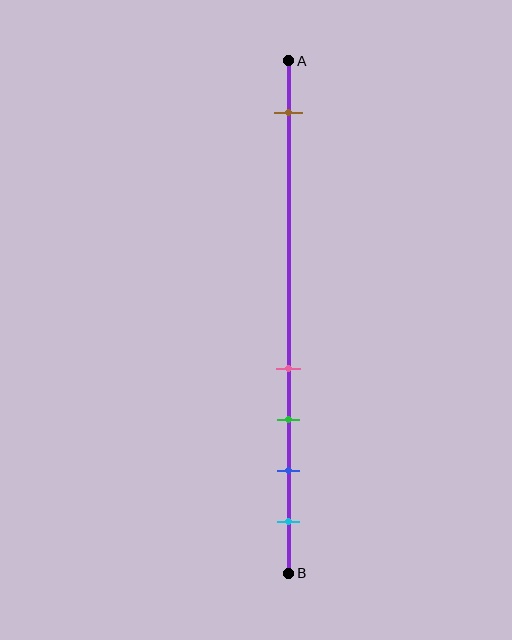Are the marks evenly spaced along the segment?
No, the marks are not evenly spaced.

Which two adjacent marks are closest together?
The pink and green marks are the closest adjacent pair.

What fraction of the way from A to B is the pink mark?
The pink mark is approximately 60% (0.6) of the way from A to B.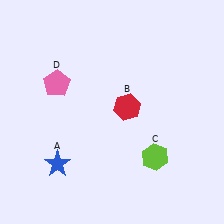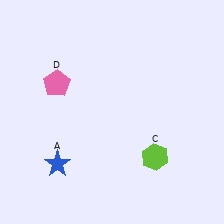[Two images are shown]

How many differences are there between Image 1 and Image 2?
There is 1 difference between the two images.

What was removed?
The red hexagon (B) was removed in Image 2.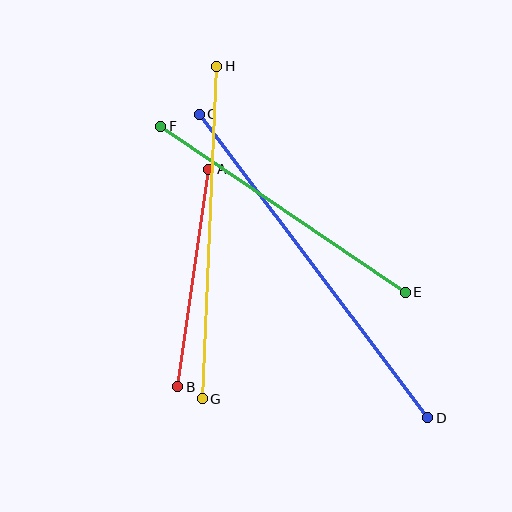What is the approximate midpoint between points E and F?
The midpoint is at approximately (283, 209) pixels.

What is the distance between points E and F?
The distance is approximately 296 pixels.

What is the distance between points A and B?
The distance is approximately 220 pixels.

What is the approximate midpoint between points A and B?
The midpoint is at approximately (193, 278) pixels.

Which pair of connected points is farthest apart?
Points C and D are farthest apart.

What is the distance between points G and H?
The distance is approximately 333 pixels.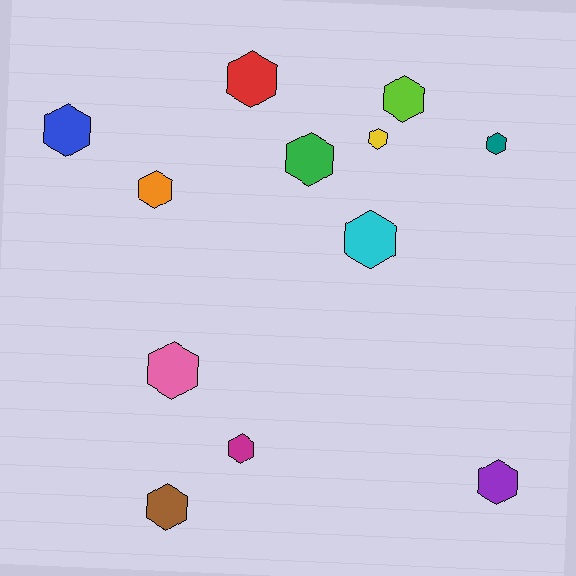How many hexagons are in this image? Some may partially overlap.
There are 12 hexagons.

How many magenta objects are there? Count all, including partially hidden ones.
There is 1 magenta object.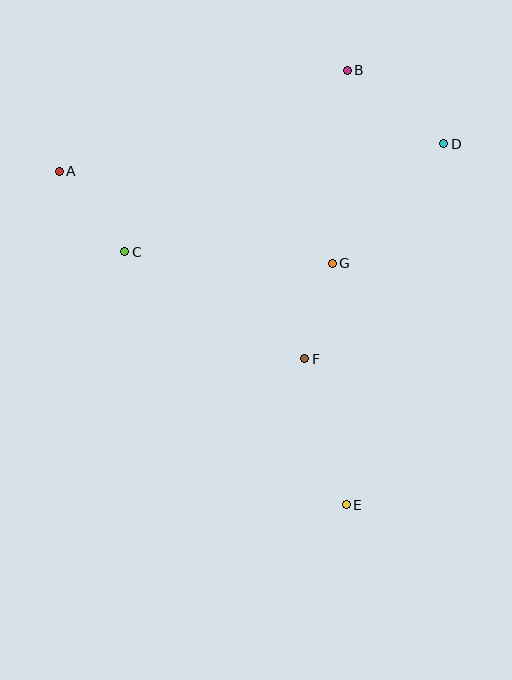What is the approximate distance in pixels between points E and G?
The distance between E and G is approximately 242 pixels.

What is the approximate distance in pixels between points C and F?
The distance between C and F is approximately 209 pixels.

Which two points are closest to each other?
Points F and G are closest to each other.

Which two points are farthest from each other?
Points A and E are farthest from each other.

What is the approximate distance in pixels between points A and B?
The distance between A and B is approximately 305 pixels.